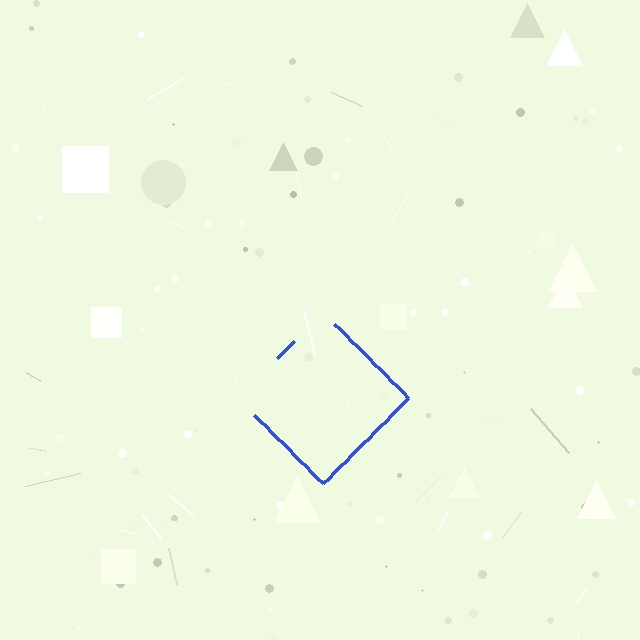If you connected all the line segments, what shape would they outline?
They would outline a diamond.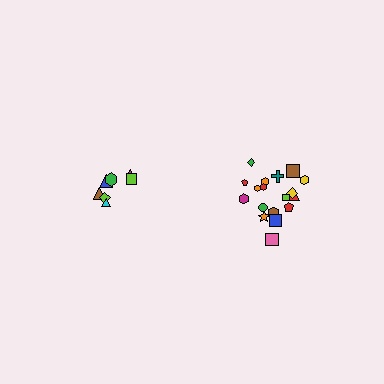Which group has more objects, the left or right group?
The right group.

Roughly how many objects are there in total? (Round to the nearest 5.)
Roughly 25 objects in total.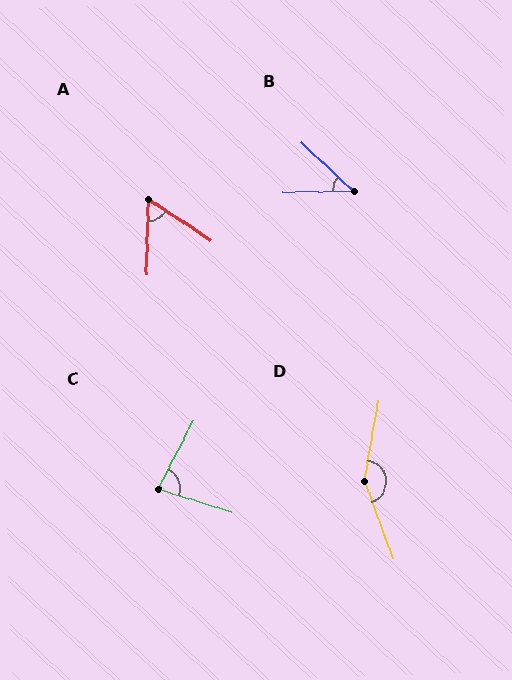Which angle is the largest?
D, at approximately 150 degrees.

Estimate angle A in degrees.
Approximately 58 degrees.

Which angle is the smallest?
B, at approximately 44 degrees.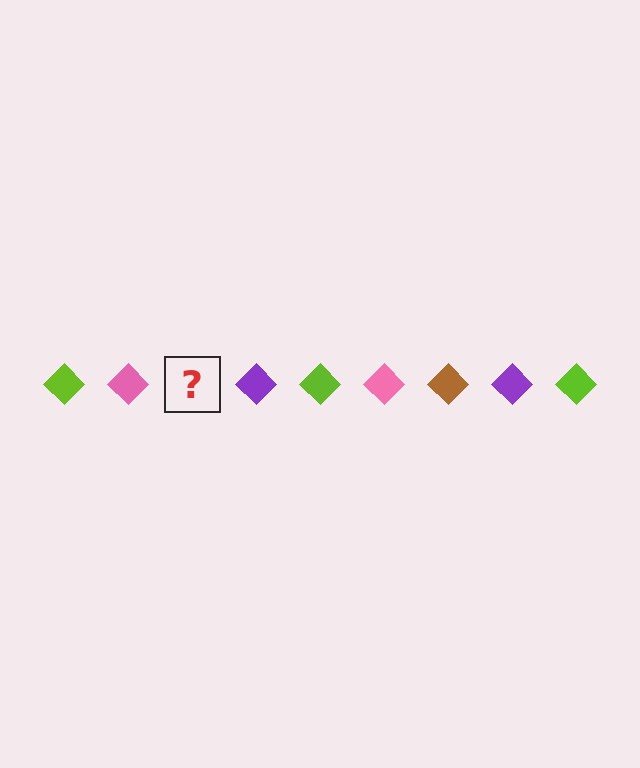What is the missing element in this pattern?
The missing element is a brown diamond.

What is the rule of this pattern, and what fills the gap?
The rule is that the pattern cycles through lime, pink, brown, purple diamonds. The gap should be filled with a brown diamond.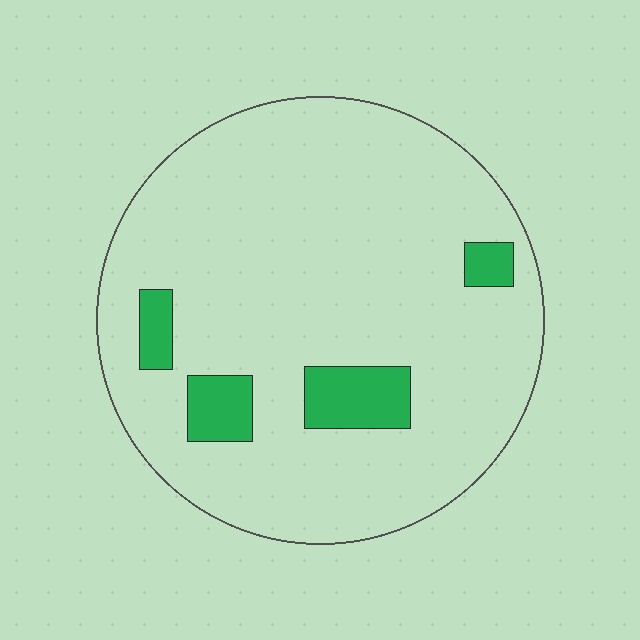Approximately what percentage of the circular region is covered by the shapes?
Approximately 10%.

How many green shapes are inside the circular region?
4.